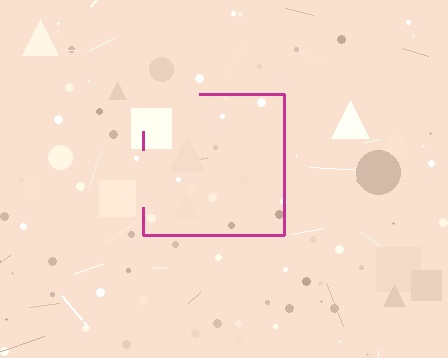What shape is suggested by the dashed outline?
The dashed outline suggests a square.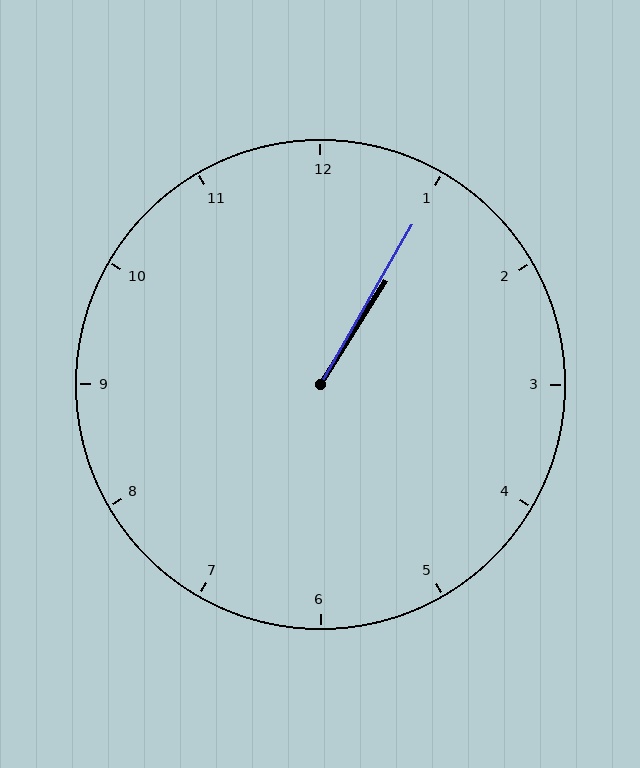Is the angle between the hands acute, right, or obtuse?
It is acute.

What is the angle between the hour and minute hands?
Approximately 2 degrees.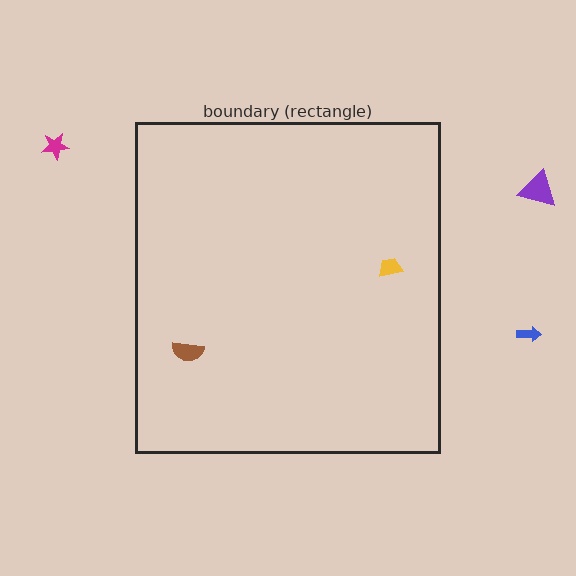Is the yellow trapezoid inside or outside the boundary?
Inside.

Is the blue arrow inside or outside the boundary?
Outside.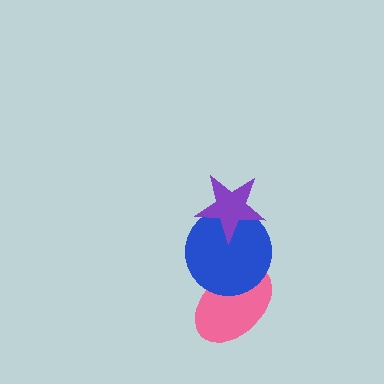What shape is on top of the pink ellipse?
The blue circle is on top of the pink ellipse.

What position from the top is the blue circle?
The blue circle is 2nd from the top.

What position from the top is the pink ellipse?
The pink ellipse is 3rd from the top.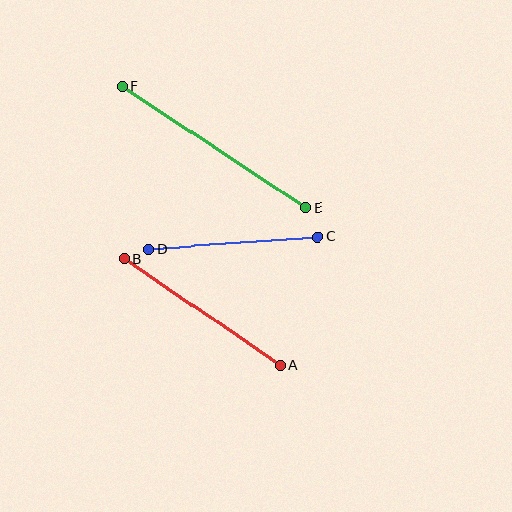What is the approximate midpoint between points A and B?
The midpoint is at approximately (202, 312) pixels.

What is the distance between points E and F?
The distance is approximately 220 pixels.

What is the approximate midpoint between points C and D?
The midpoint is at approximately (233, 243) pixels.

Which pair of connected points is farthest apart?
Points E and F are farthest apart.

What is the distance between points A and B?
The distance is approximately 188 pixels.